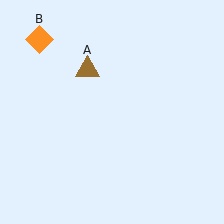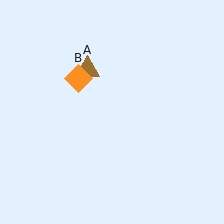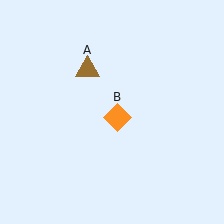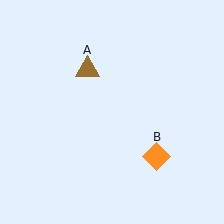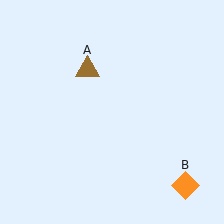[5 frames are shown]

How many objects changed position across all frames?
1 object changed position: orange diamond (object B).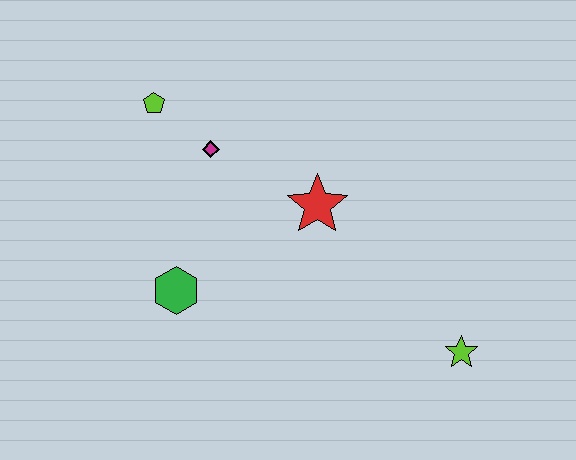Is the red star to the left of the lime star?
Yes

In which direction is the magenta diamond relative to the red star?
The magenta diamond is to the left of the red star.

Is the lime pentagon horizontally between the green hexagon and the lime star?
No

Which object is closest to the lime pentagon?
The magenta diamond is closest to the lime pentagon.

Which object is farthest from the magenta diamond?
The lime star is farthest from the magenta diamond.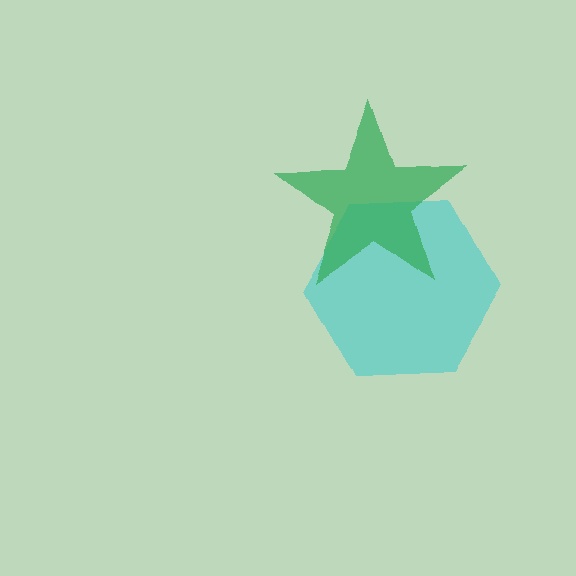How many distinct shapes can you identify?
There are 2 distinct shapes: a cyan hexagon, a green star.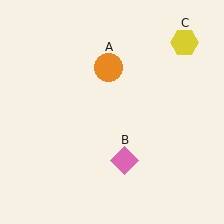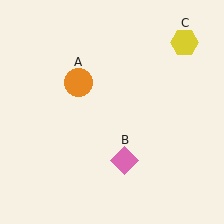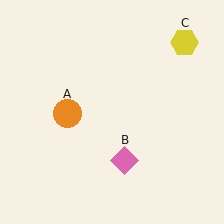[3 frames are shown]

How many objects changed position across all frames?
1 object changed position: orange circle (object A).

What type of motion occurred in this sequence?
The orange circle (object A) rotated counterclockwise around the center of the scene.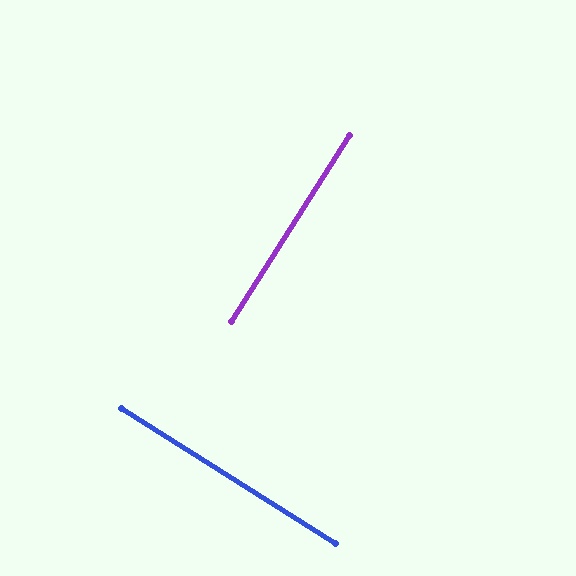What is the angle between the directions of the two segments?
Approximately 90 degrees.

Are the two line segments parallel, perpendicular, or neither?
Perpendicular — they meet at approximately 90°.